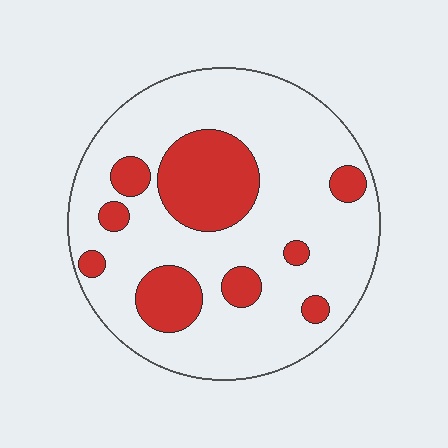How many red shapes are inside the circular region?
9.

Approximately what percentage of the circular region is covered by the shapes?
Approximately 25%.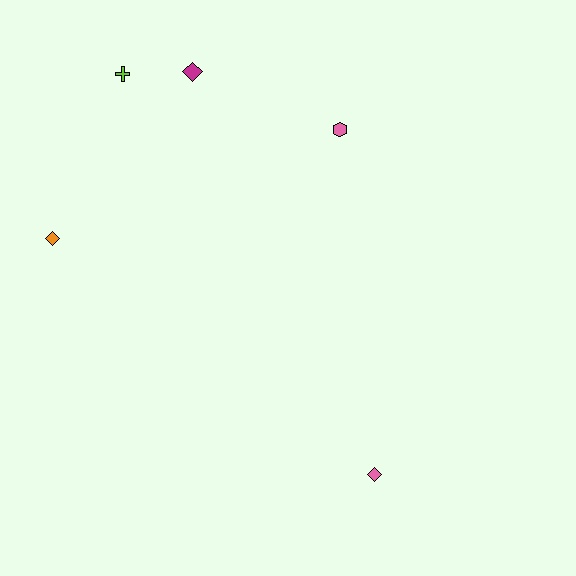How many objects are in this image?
There are 5 objects.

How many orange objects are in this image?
There is 1 orange object.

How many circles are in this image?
There are no circles.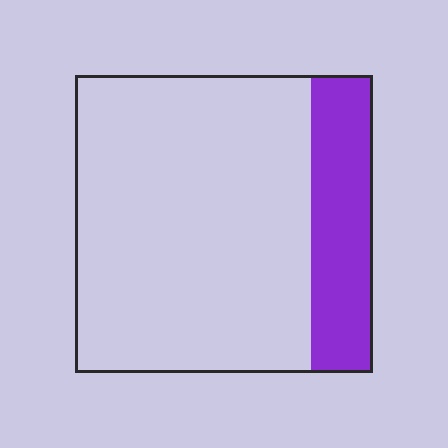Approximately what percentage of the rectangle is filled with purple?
Approximately 20%.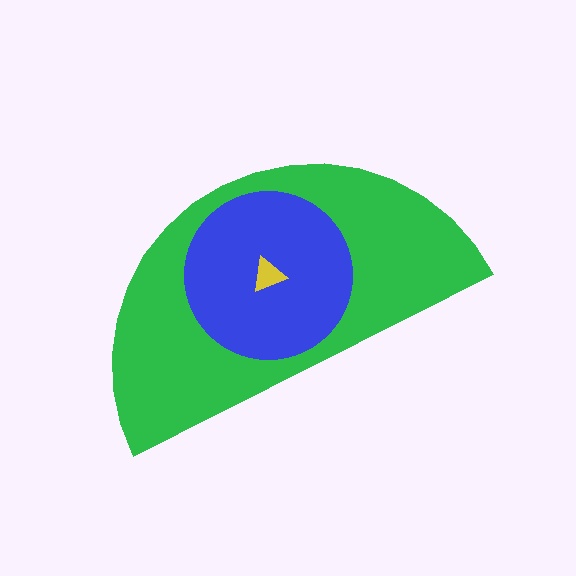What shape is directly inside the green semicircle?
The blue circle.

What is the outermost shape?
The green semicircle.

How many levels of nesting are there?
3.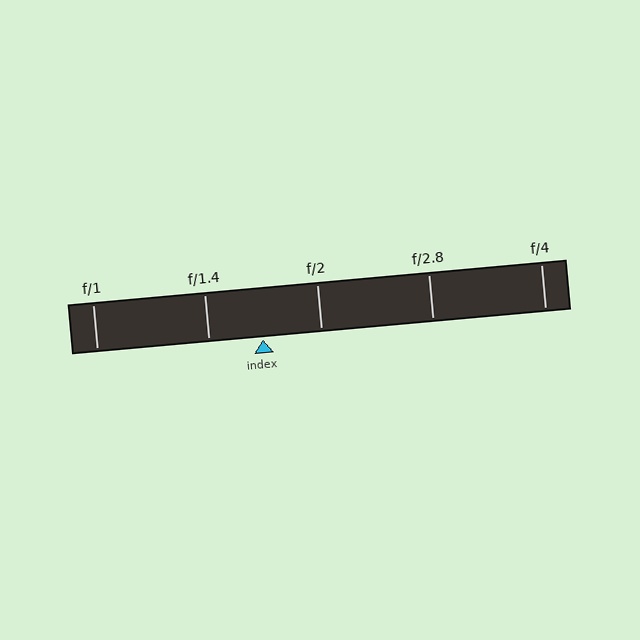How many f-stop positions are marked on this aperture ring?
There are 5 f-stop positions marked.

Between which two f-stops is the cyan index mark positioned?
The index mark is between f/1.4 and f/2.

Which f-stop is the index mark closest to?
The index mark is closest to f/1.4.